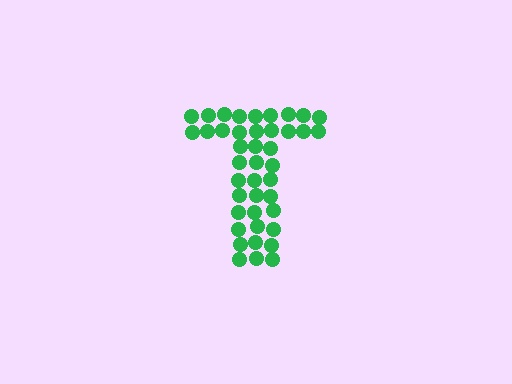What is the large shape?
The large shape is the letter T.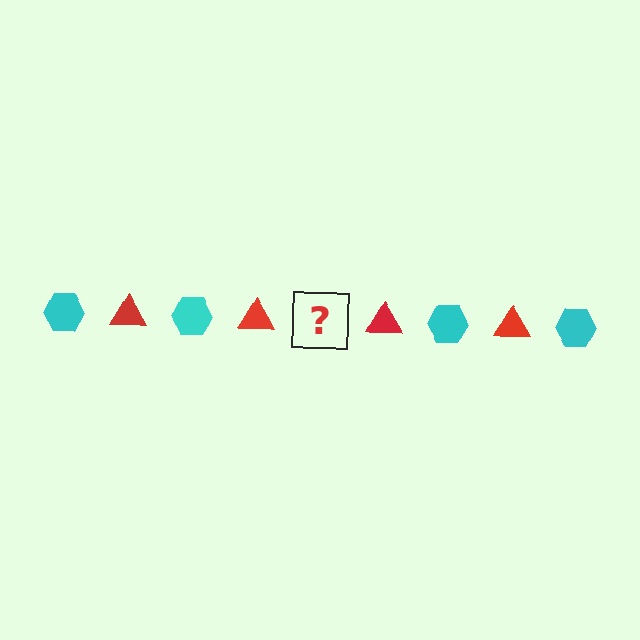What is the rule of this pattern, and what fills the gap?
The rule is that the pattern alternates between cyan hexagon and red triangle. The gap should be filled with a cyan hexagon.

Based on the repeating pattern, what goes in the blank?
The blank should be a cyan hexagon.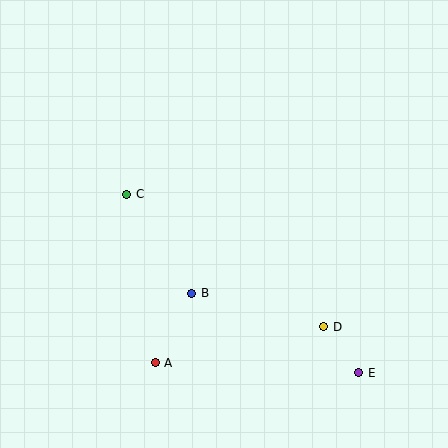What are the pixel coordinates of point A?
Point A is at (155, 363).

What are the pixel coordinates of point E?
Point E is at (359, 373).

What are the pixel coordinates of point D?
Point D is at (324, 327).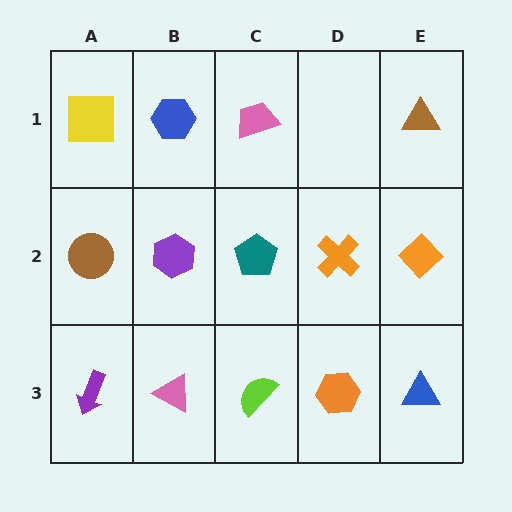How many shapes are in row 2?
5 shapes.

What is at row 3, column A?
A purple arrow.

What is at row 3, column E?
A blue triangle.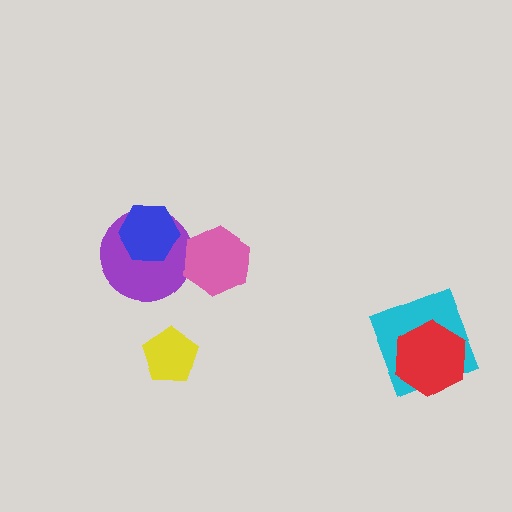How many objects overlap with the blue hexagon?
1 object overlaps with the blue hexagon.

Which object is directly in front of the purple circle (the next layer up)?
The blue hexagon is directly in front of the purple circle.